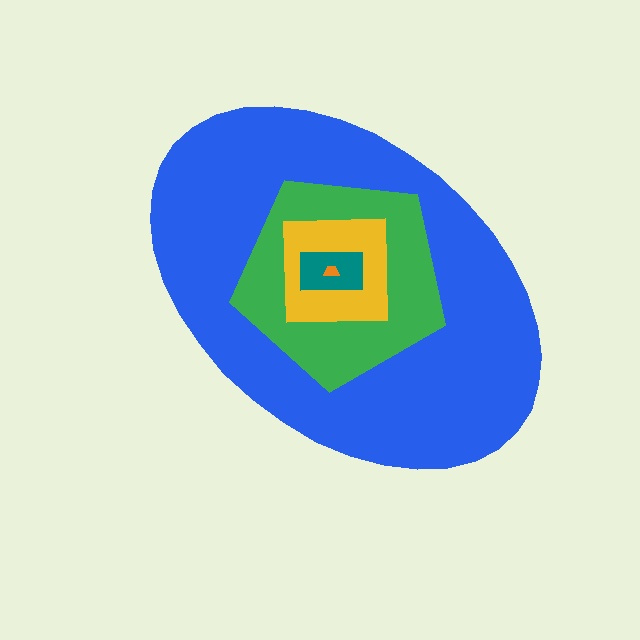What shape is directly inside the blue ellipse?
The green pentagon.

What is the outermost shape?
The blue ellipse.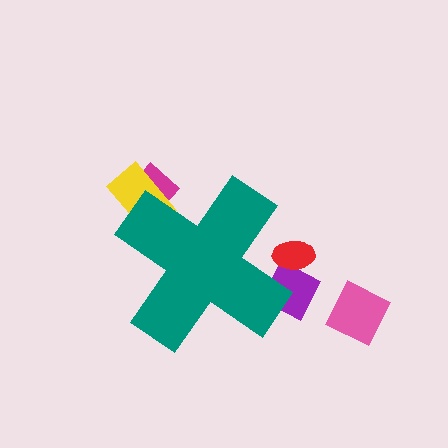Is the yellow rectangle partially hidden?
Yes, the yellow rectangle is partially hidden behind the teal cross.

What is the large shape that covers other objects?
A teal cross.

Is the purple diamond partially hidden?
Yes, the purple diamond is partially hidden behind the teal cross.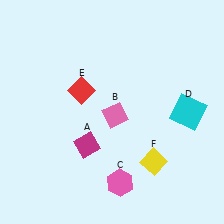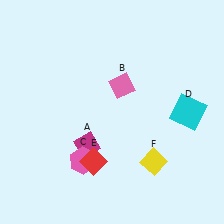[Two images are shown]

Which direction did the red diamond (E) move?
The red diamond (E) moved down.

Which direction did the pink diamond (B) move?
The pink diamond (B) moved up.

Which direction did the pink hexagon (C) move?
The pink hexagon (C) moved left.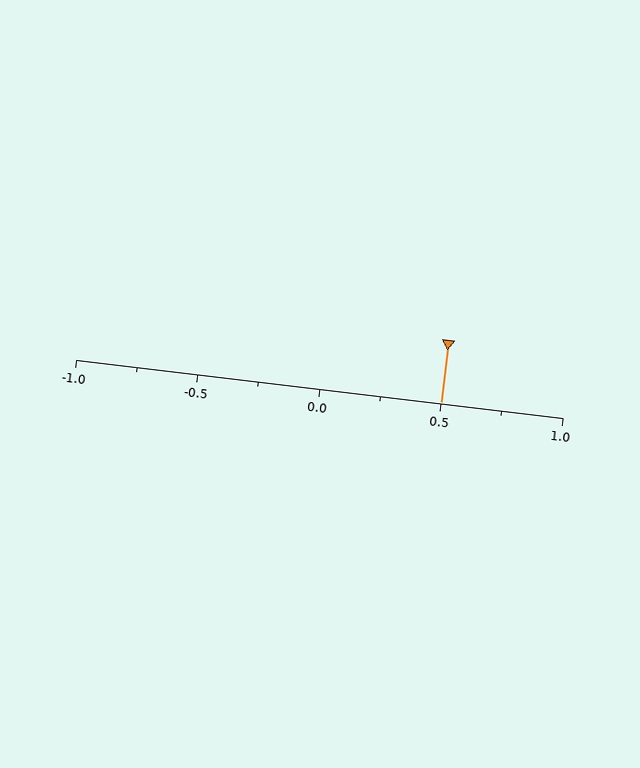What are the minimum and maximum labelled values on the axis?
The axis runs from -1.0 to 1.0.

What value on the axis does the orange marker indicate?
The marker indicates approximately 0.5.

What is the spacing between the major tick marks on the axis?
The major ticks are spaced 0.5 apart.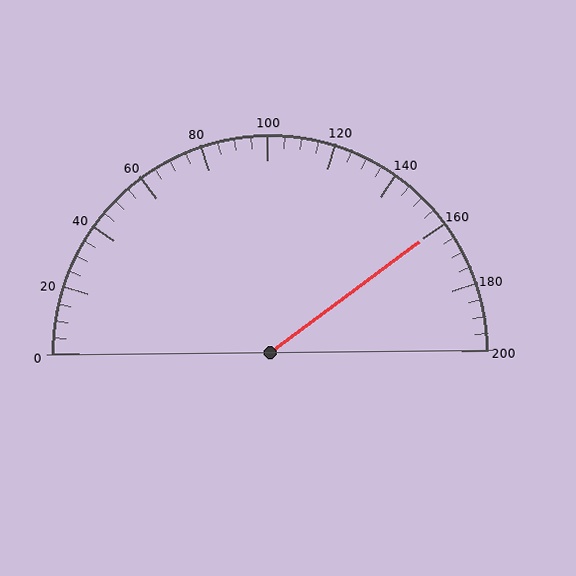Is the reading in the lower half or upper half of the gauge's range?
The reading is in the upper half of the range (0 to 200).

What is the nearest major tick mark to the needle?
The nearest major tick mark is 160.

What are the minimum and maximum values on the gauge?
The gauge ranges from 0 to 200.